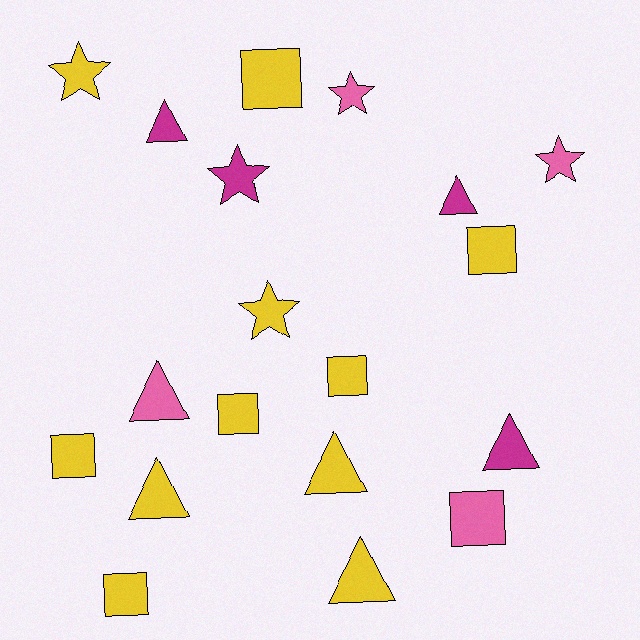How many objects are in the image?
There are 19 objects.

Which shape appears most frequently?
Square, with 7 objects.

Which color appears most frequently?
Yellow, with 11 objects.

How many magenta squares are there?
There are no magenta squares.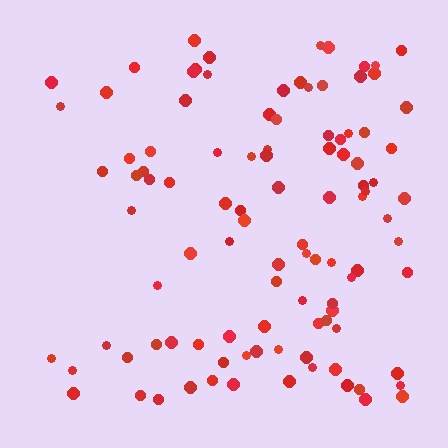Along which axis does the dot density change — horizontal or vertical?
Horizontal.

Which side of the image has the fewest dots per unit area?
The left.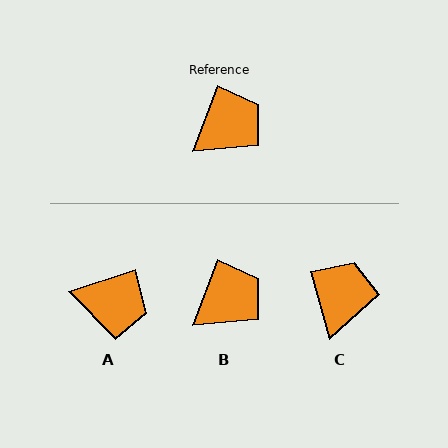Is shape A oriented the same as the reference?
No, it is off by about 51 degrees.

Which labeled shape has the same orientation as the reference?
B.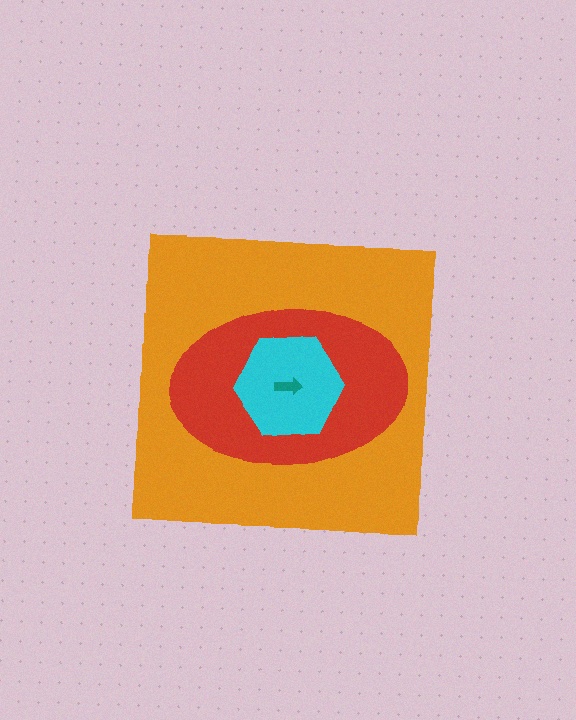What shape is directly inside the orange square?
The red ellipse.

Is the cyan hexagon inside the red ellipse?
Yes.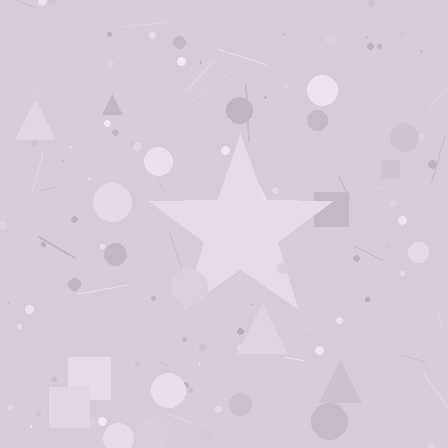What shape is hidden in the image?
A star is hidden in the image.